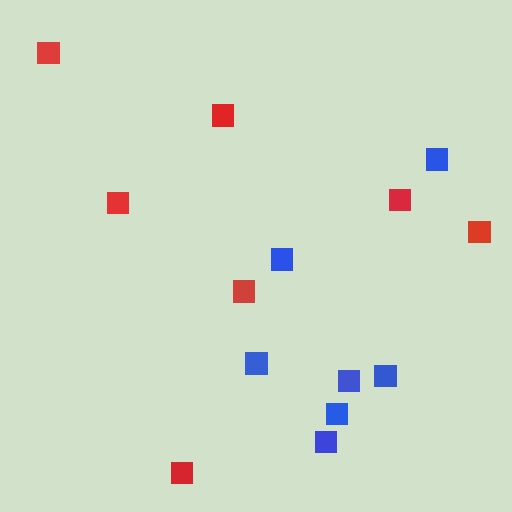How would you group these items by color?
There are 2 groups: one group of red squares (7) and one group of blue squares (7).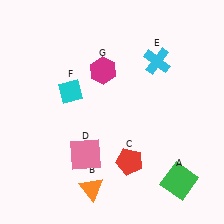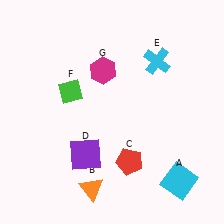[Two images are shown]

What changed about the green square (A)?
In Image 1, A is green. In Image 2, it changed to cyan.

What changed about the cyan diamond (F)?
In Image 1, F is cyan. In Image 2, it changed to green.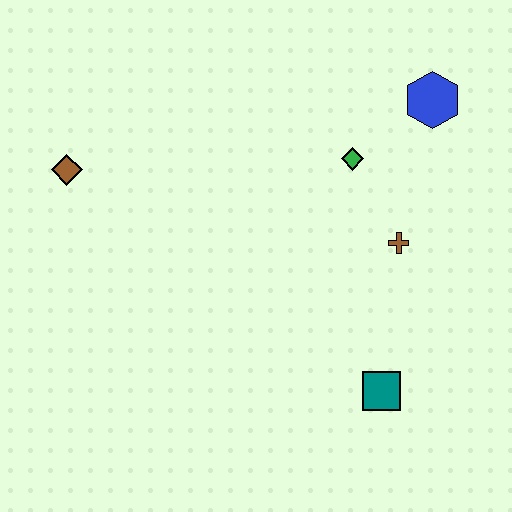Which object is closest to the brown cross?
The green diamond is closest to the brown cross.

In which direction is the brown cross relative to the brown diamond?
The brown cross is to the right of the brown diamond.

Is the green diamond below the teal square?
No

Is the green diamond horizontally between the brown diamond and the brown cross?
Yes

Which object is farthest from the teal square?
The brown diamond is farthest from the teal square.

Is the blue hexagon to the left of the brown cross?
No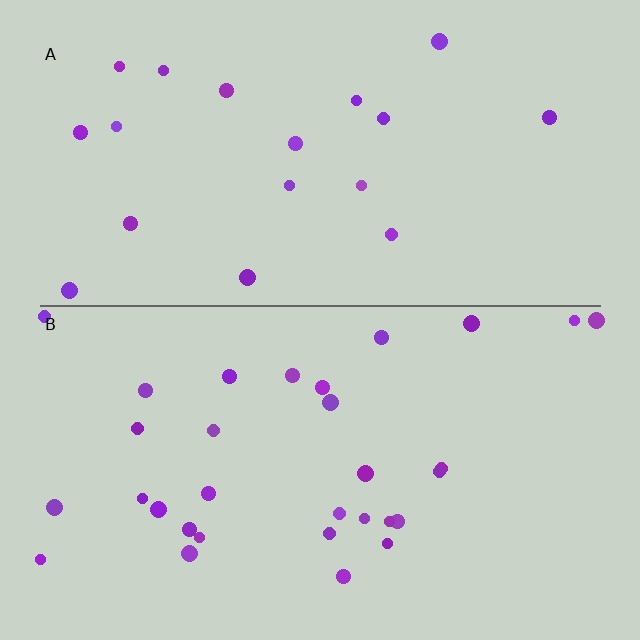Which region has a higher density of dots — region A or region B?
B (the bottom).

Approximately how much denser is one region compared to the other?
Approximately 1.7× — region B over region A.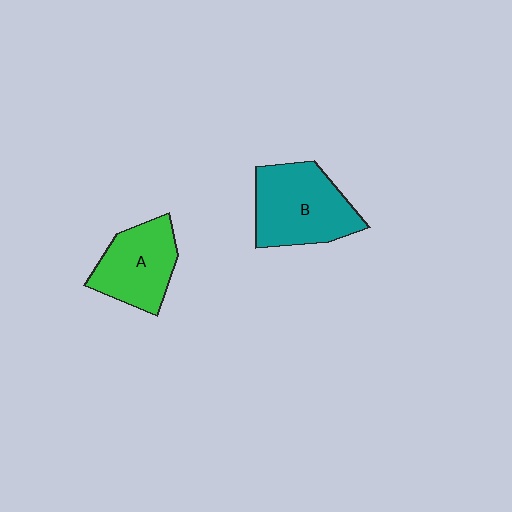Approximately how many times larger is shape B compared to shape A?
Approximately 1.2 times.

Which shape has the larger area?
Shape B (teal).